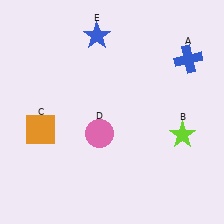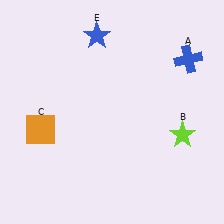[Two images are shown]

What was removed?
The pink circle (D) was removed in Image 2.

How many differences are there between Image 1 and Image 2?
There is 1 difference between the two images.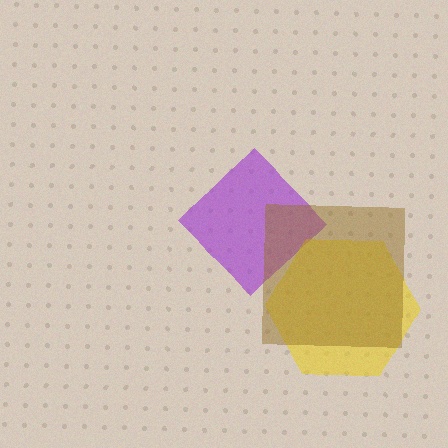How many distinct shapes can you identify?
There are 3 distinct shapes: a purple diamond, a yellow hexagon, a brown square.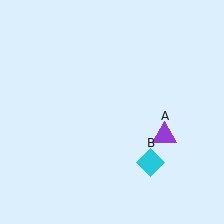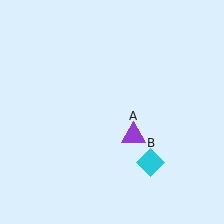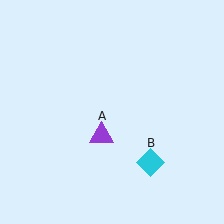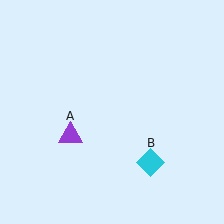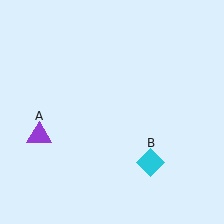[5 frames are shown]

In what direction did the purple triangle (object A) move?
The purple triangle (object A) moved left.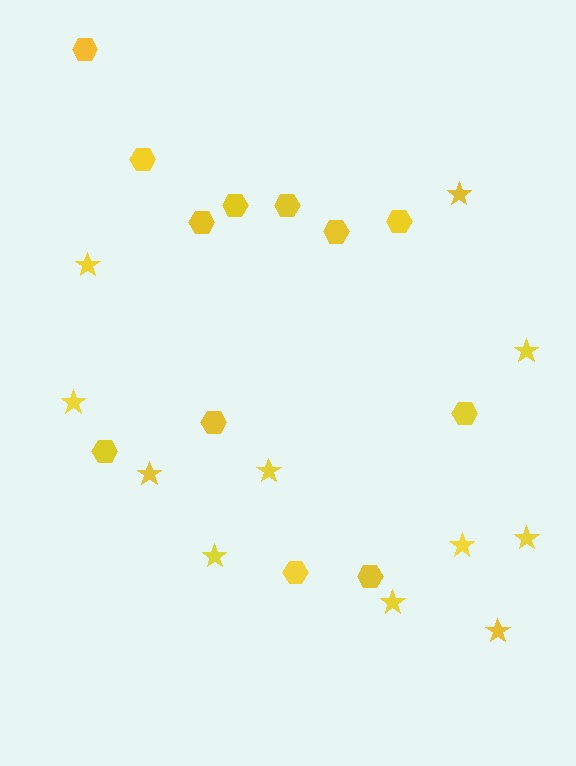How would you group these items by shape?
There are 2 groups: one group of stars (11) and one group of hexagons (12).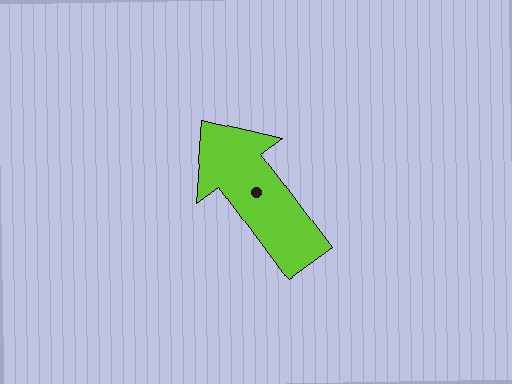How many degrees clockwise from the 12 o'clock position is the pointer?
Approximately 324 degrees.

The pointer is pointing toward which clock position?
Roughly 11 o'clock.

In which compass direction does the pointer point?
Northwest.